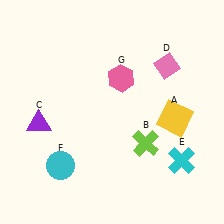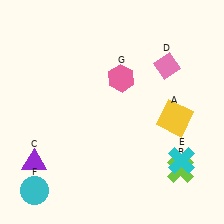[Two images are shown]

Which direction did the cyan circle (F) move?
The cyan circle (F) moved left.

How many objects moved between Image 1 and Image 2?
3 objects moved between the two images.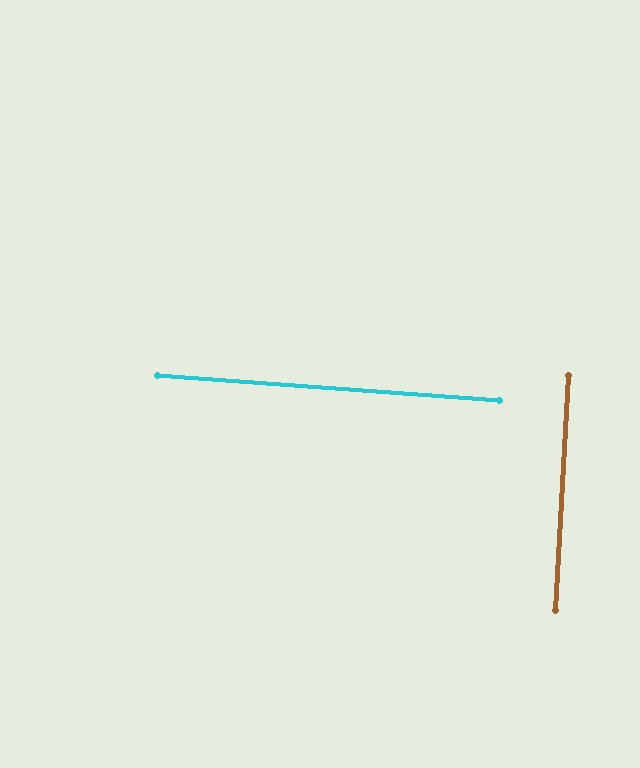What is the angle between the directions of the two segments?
Approximately 89 degrees.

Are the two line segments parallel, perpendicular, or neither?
Perpendicular — they meet at approximately 89°.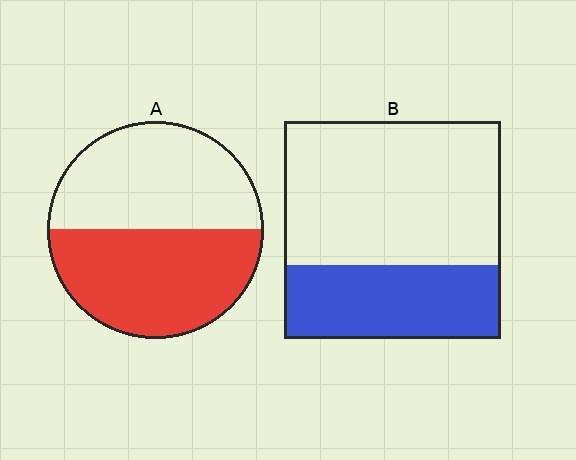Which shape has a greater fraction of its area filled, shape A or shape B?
Shape A.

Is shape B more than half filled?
No.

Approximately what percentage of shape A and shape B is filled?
A is approximately 50% and B is approximately 35%.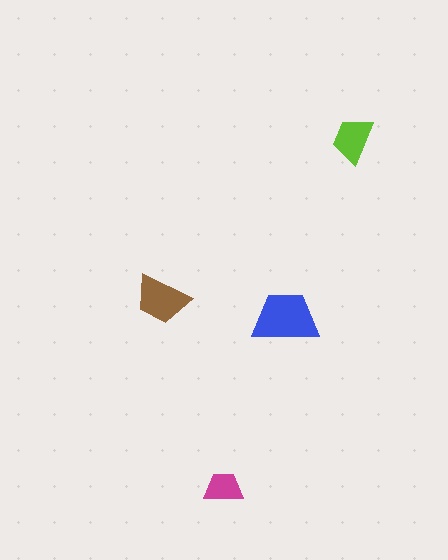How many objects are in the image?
There are 4 objects in the image.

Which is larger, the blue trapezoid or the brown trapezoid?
The blue one.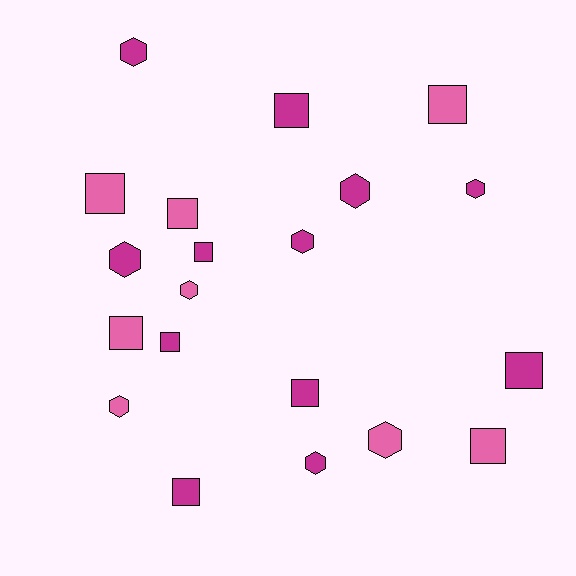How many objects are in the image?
There are 20 objects.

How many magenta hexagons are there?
There are 6 magenta hexagons.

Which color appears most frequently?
Magenta, with 12 objects.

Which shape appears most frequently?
Square, with 11 objects.